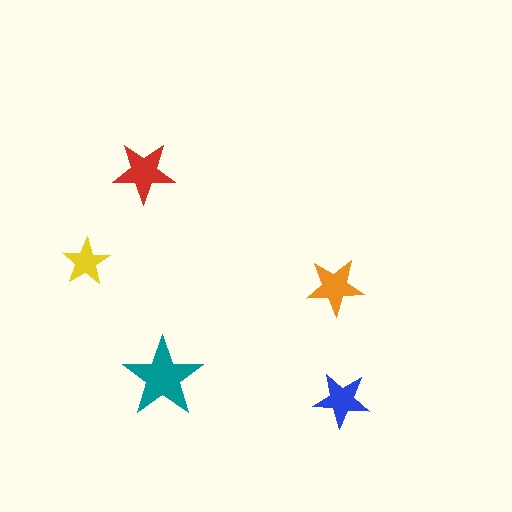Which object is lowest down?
The blue star is bottommost.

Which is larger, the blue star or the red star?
The red one.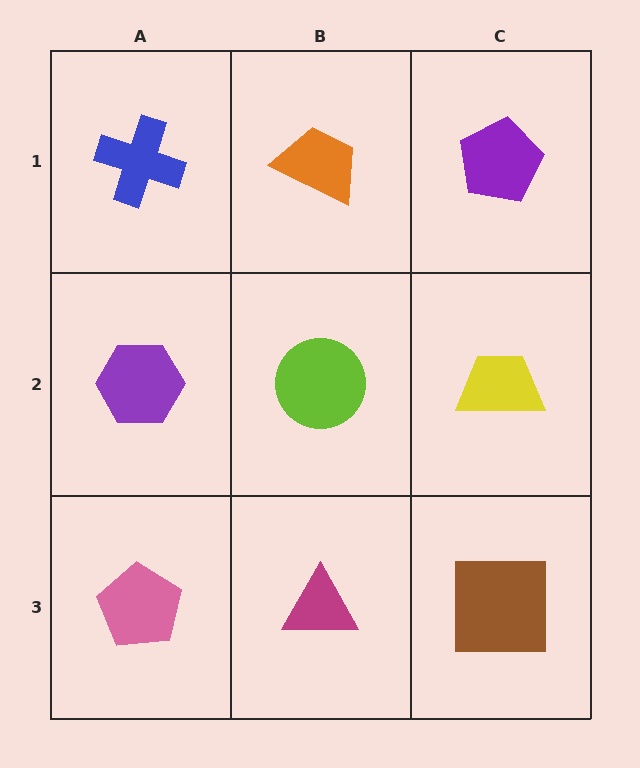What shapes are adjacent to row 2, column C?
A purple pentagon (row 1, column C), a brown square (row 3, column C), a lime circle (row 2, column B).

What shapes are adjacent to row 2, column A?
A blue cross (row 1, column A), a pink pentagon (row 3, column A), a lime circle (row 2, column B).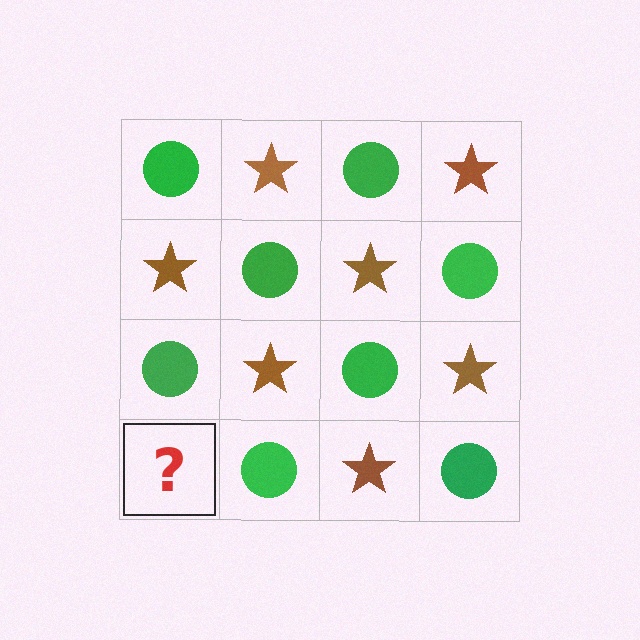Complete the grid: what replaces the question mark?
The question mark should be replaced with a brown star.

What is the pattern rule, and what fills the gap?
The rule is that it alternates green circle and brown star in a checkerboard pattern. The gap should be filled with a brown star.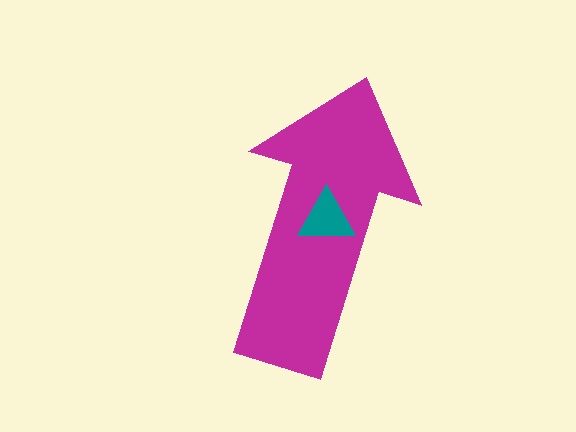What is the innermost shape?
The teal triangle.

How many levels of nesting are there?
2.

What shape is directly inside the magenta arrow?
The teal triangle.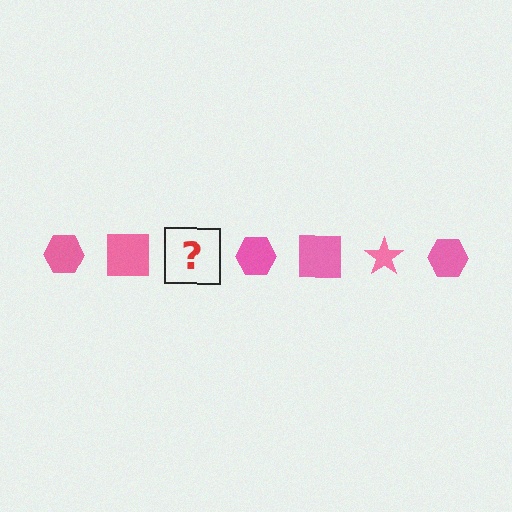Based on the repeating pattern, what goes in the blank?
The blank should be a pink star.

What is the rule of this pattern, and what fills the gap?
The rule is that the pattern cycles through hexagon, square, star shapes in pink. The gap should be filled with a pink star.